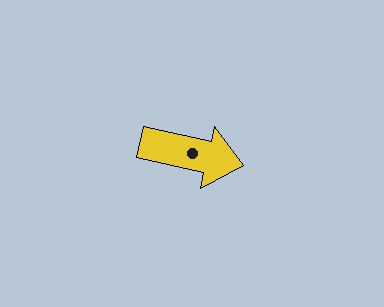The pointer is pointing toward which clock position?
Roughly 3 o'clock.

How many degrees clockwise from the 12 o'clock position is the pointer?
Approximately 103 degrees.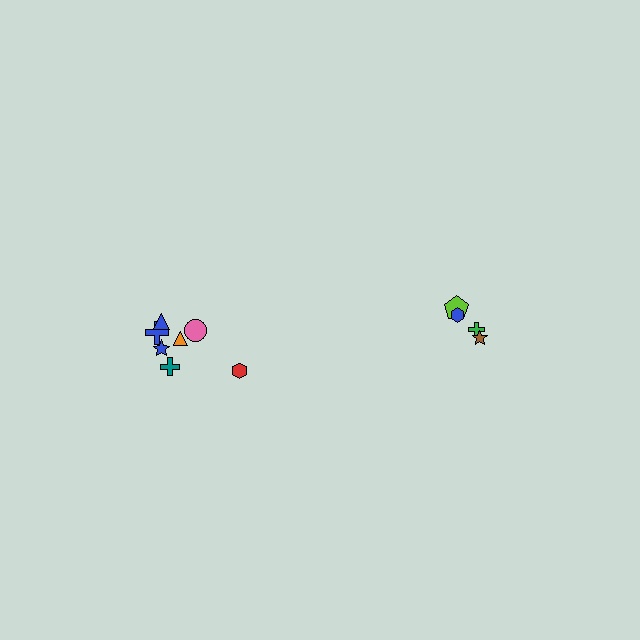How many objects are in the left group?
There are 7 objects.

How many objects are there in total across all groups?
There are 11 objects.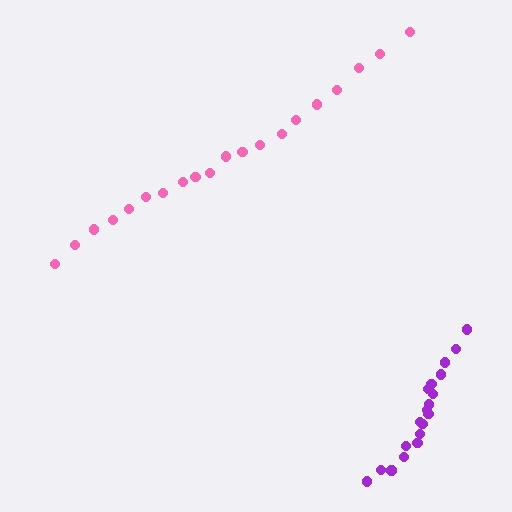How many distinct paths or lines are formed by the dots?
There are 2 distinct paths.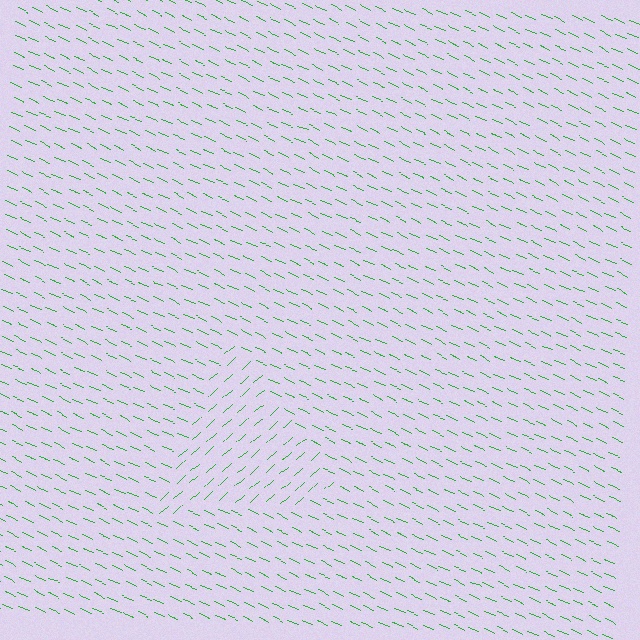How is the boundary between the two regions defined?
The boundary is defined purely by a change in line orientation (approximately 65 degrees difference). All lines are the same color and thickness.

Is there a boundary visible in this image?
Yes, there is a texture boundary formed by a change in line orientation.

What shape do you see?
I see a triangle.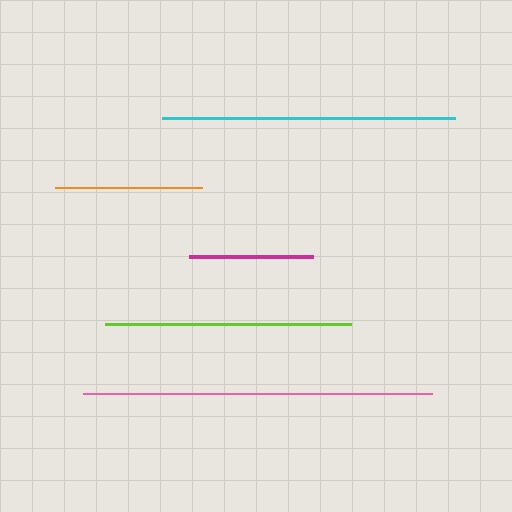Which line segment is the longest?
The pink line is the longest at approximately 349 pixels.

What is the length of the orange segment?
The orange segment is approximately 147 pixels long.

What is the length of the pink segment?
The pink segment is approximately 349 pixels long.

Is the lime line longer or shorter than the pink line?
The pink line is longer than the lime line.